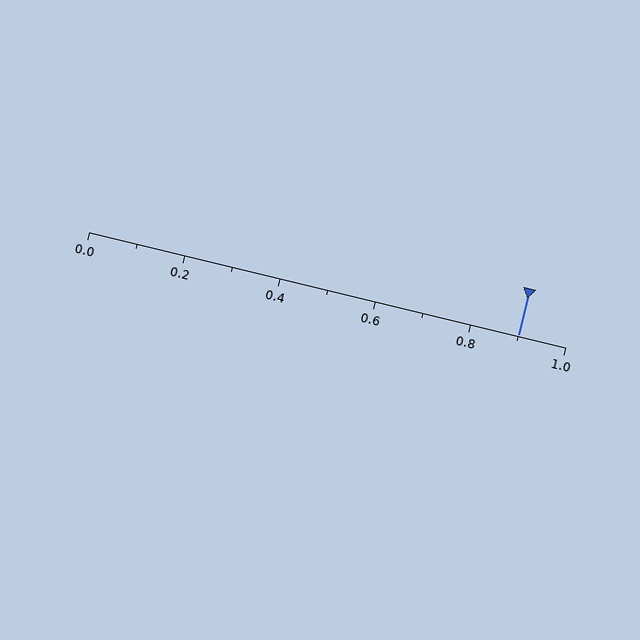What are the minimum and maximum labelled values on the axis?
The axis runs from 0.0 to 1.0.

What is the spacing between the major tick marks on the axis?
The major ticks are spaced 0.2 apart.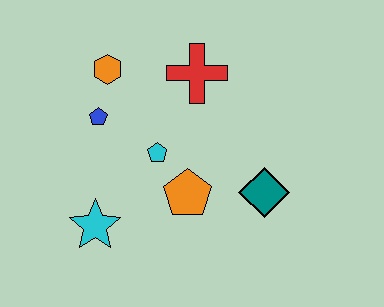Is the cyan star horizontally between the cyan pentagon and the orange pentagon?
No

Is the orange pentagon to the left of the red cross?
Yes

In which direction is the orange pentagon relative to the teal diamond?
The orange pentagon is to the left of the teal diamond.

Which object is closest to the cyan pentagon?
The orange pentagon is closest to the cyan pentagon.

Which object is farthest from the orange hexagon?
The teal diamond is farthest from the orange hexagon.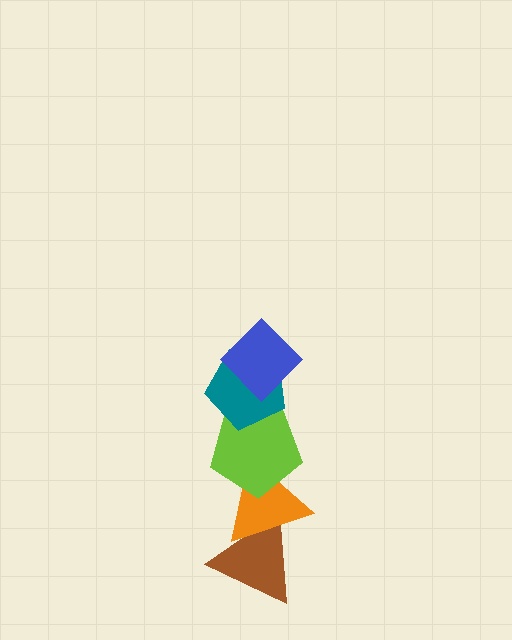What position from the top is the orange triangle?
The orange triangle is 4th from the top.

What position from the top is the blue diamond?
The blue diamond is 1st from the top.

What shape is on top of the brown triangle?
The orange triangle is on top of the brown triangle.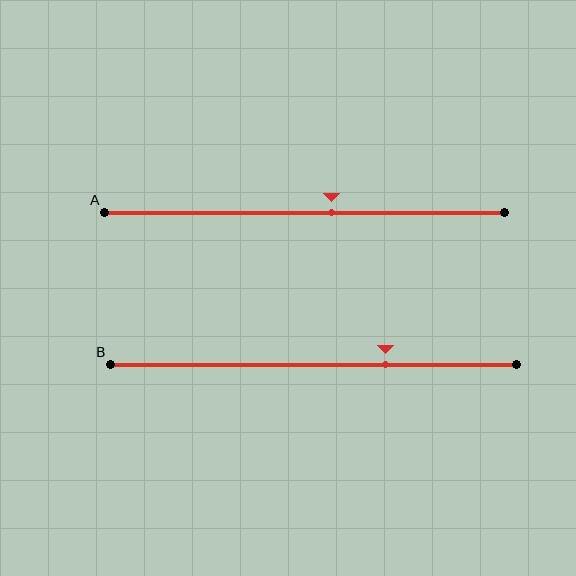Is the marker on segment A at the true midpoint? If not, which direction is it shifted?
No, the marker on segment A is shifted to the right by about 7% of the segment length.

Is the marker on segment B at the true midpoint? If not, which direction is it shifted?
No, the marker on segment B is shifted to the right by about 18% of the segment length.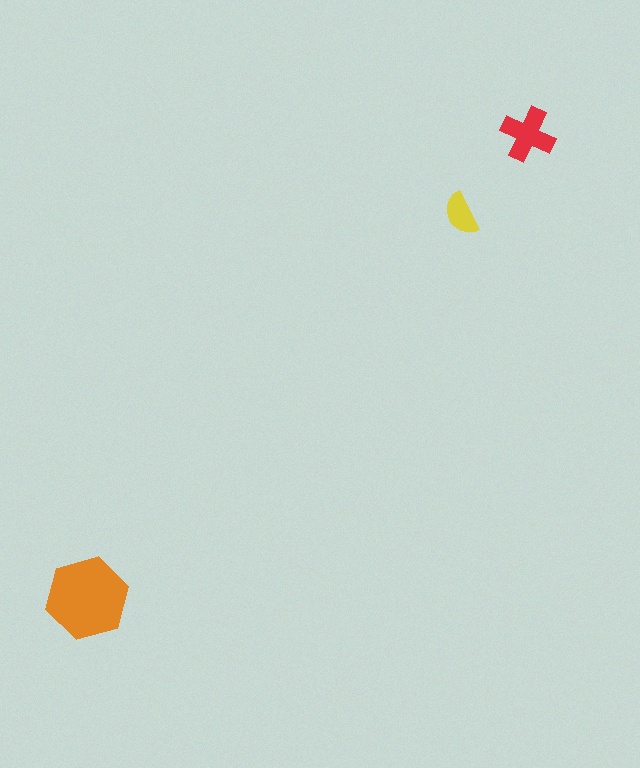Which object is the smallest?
The yellow semicircle.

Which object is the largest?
The orange hexagon.